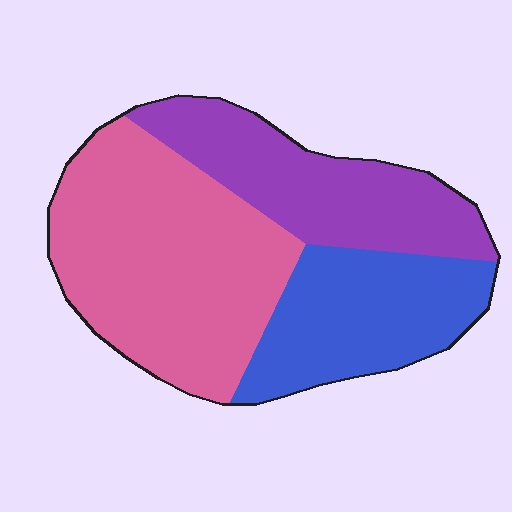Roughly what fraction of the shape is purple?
Purple covers 28% of the shape.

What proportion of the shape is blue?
Blue takes up about one quarter (1/4) of the shape.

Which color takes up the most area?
Pink, at roughly 45%.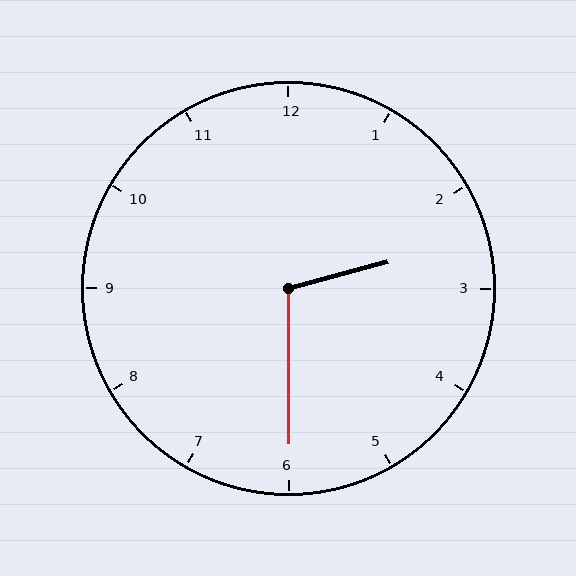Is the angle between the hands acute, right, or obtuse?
It is obtuse.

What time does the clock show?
2:30.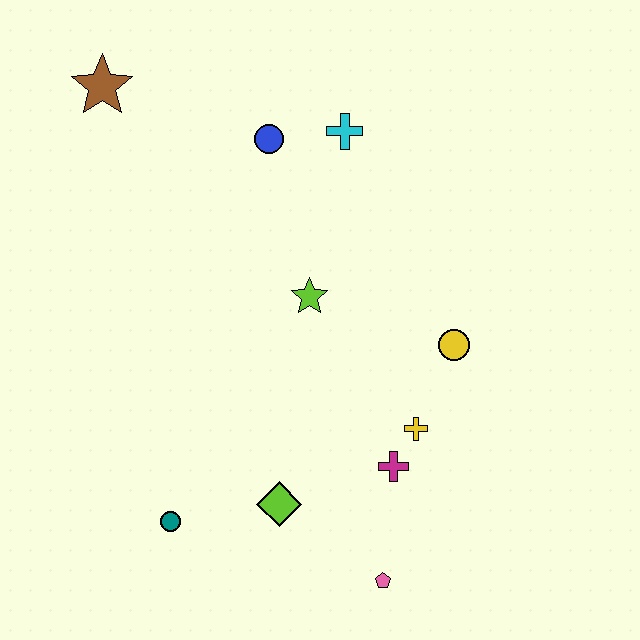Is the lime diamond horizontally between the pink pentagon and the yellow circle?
No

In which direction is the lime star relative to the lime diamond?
The lime star is above the lime diamond.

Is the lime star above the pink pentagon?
Yes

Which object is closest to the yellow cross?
The magenta cross is closest to the yellow cross.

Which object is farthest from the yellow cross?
The brown star is farthest from the yellow cross.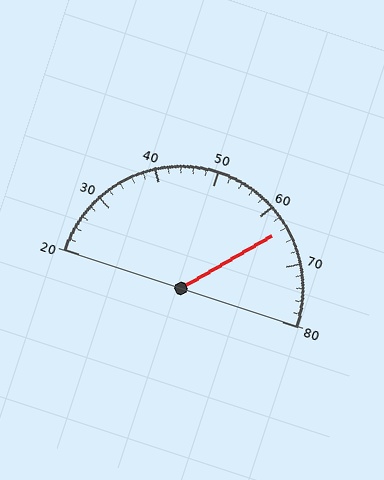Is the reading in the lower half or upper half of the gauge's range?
The reading is in the upper half of the range (20 to 80).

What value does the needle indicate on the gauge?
The needle indicates approximately 64.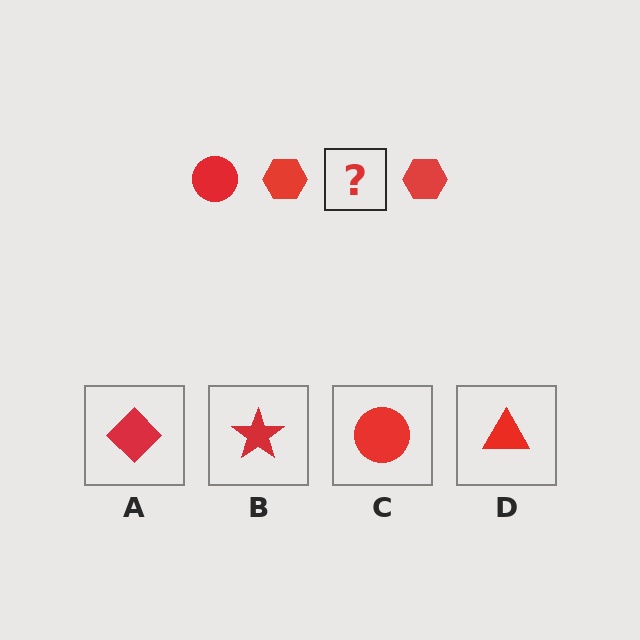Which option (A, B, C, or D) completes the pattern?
C.